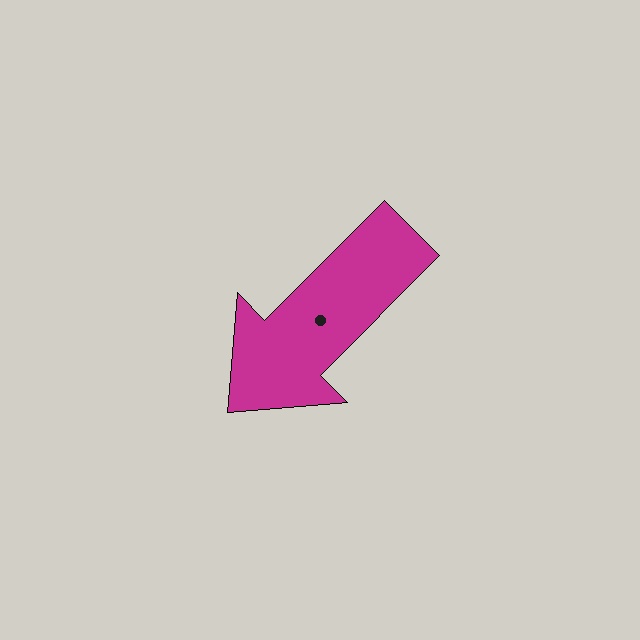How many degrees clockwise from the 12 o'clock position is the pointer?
Approximately 225 degrees.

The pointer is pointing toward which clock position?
Roughly 7 o'clock.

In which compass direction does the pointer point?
Southwest.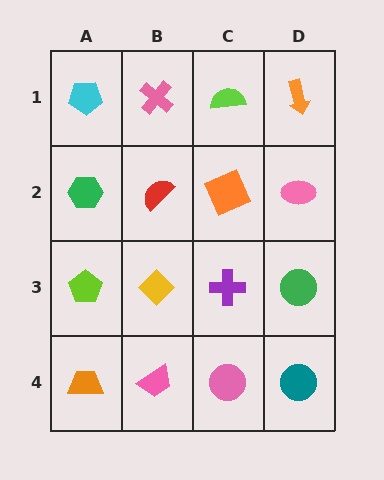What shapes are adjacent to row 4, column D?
A green circle (row 3, column D), a pink circle (row 4, column C).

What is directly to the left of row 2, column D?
An orange square.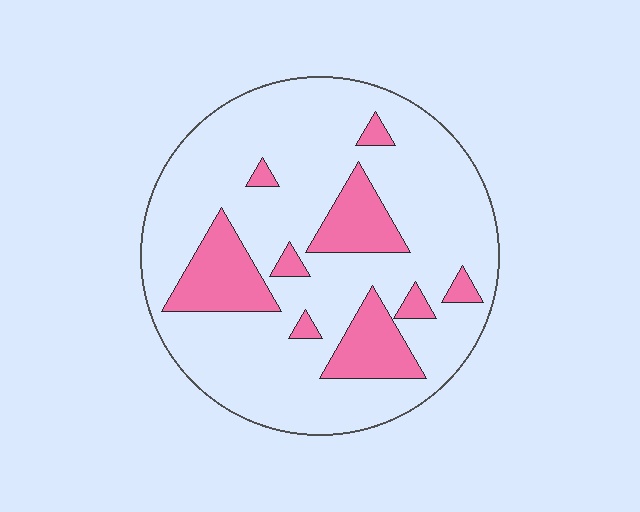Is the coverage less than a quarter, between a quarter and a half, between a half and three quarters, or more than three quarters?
Less than a quarter.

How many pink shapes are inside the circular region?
9.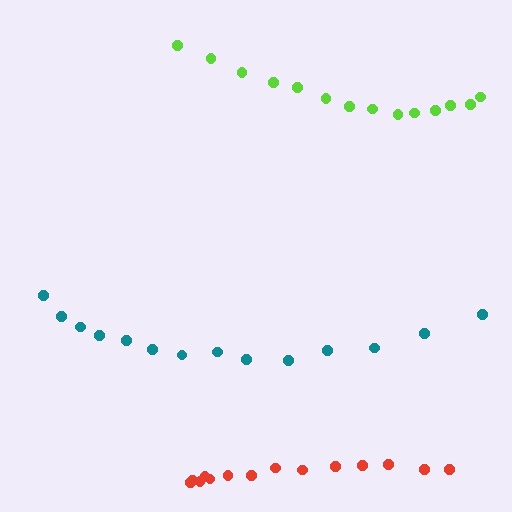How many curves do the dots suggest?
There are 3 distinct paths.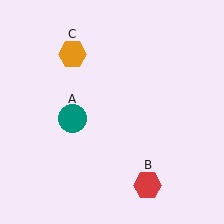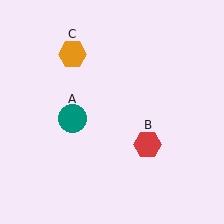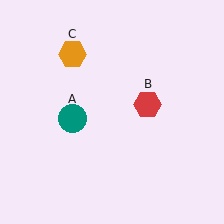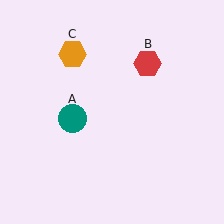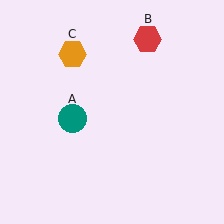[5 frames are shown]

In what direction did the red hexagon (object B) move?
The red hexagon (object B) moved up.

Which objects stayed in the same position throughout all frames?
Teal circle (object A) and orange hexagon (object C) remained stationary.